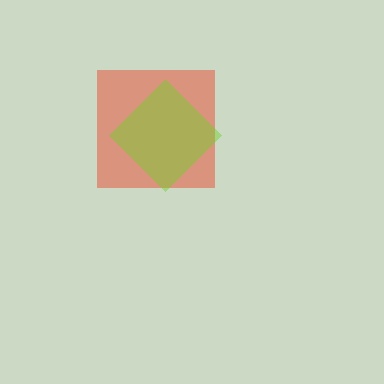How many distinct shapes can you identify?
There are 2 distinct shapes: a red square, a lime diamond.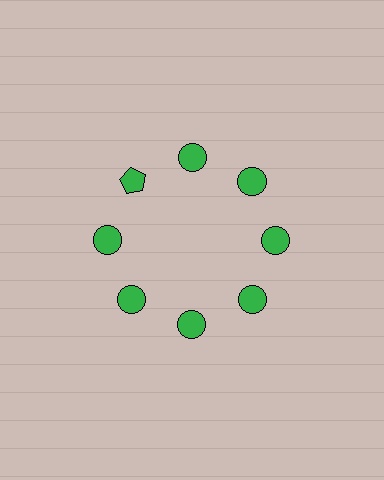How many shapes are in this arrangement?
There are 8 shapes arranged in a ring pattern.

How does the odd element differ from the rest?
It has a different shape: pentagon instead of circle.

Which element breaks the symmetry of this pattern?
The green pentagon at roughly the 10 o'clock position breaks the symmetry. All other shapes are green circles.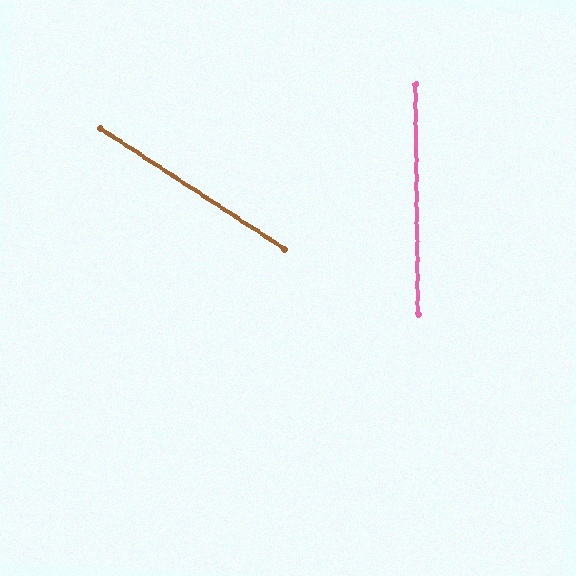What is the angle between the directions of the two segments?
Approximately 56 degrees.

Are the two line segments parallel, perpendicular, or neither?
Neither parallel nor perpendicular — they differ by about 56°.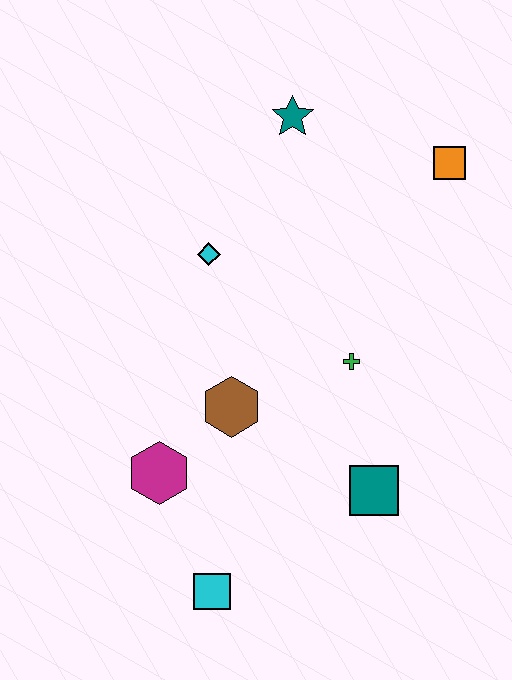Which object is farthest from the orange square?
The cyan square is farthest from the orange square.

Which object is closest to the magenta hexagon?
The brown hexagon is closest to the magenta hexagon.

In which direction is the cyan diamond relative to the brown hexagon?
The cyan diamond is above the brown hexagon.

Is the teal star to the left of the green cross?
Yes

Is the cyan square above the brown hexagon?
No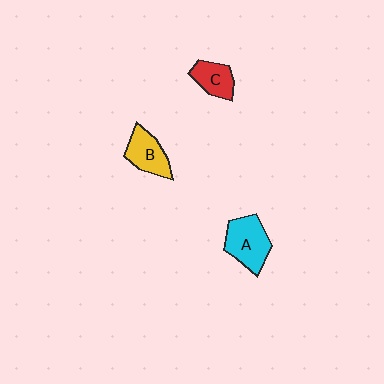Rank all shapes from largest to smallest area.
From largest to smallest: A (cyan), B (yellow), C (red).